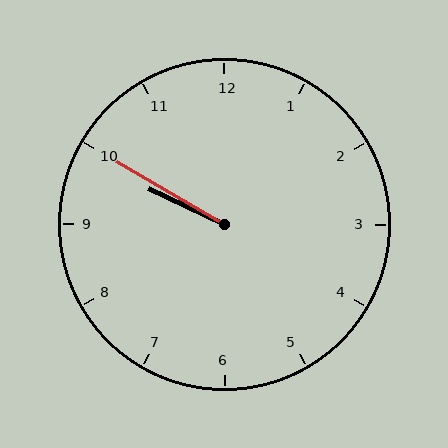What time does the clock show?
9:50.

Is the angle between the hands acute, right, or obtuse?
It is acute.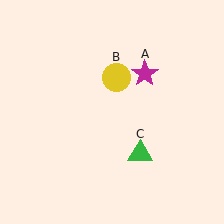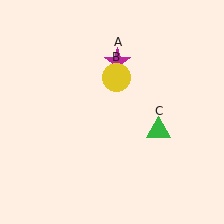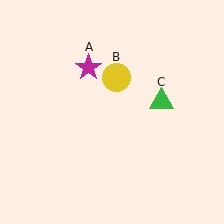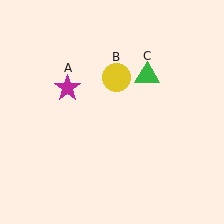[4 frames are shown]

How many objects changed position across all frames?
2 objects changed position: magenta star (object A), green triangle (object C).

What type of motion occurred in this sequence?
The magenta star (object A), green triangle (object C) rotated counterclockwise around the center of the scene.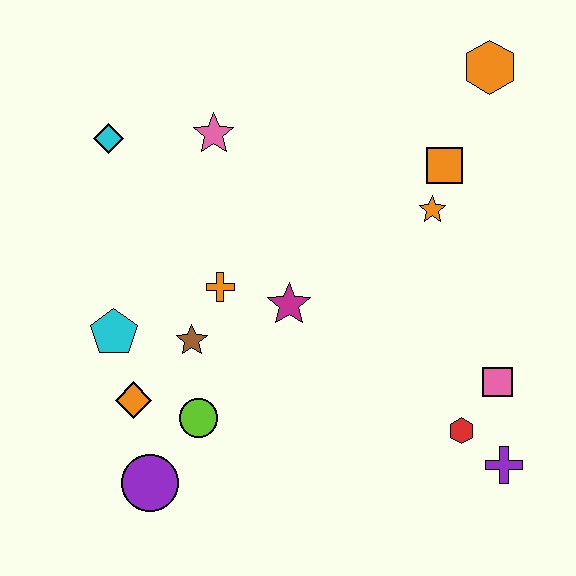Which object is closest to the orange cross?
The brown star is closest to the orange cross.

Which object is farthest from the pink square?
The cyan diamond is farthest from the pink square.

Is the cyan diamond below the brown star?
No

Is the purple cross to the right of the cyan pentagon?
Yes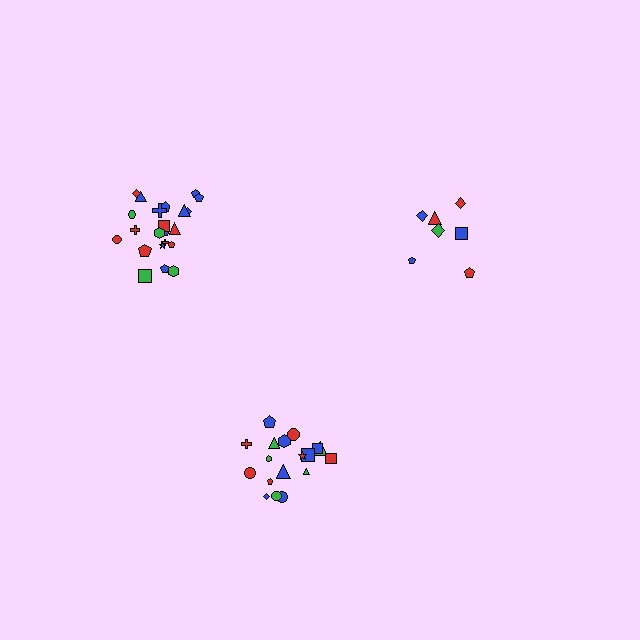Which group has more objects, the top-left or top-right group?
The top-left group.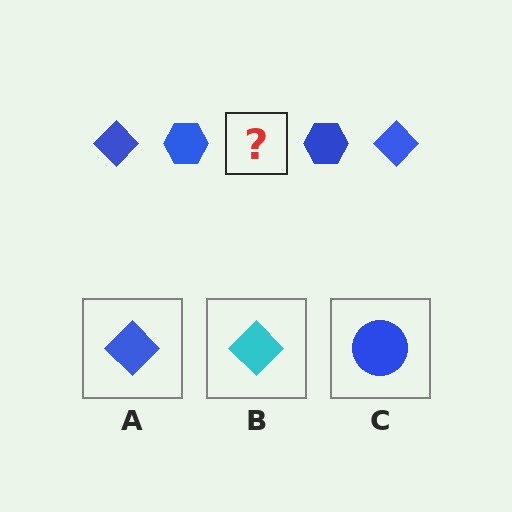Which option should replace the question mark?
Option A.